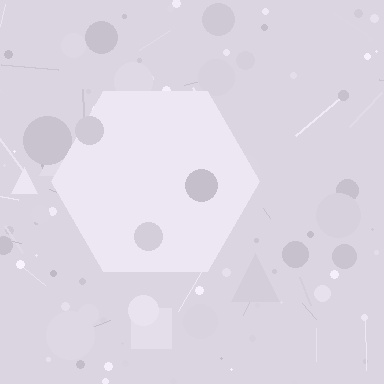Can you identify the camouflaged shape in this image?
The camouflaged shape is a hexagon.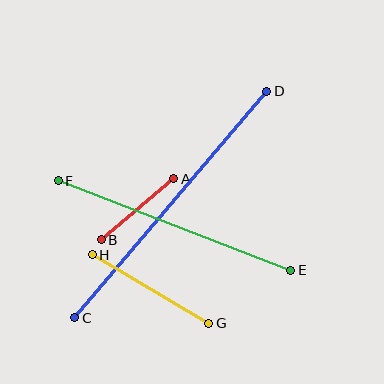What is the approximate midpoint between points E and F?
The midpoint is at approximately (175, 226) pixels.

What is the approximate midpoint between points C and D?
The midpoint is at approximately (171, 205) pixels.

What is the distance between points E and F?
The distance is approximately 250 pixels.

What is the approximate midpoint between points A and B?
The midpoint is at approximately (137, 209) pixels.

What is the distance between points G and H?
The distance is approximately 135 pixels.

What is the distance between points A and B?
The distance is approximately 95 pixels.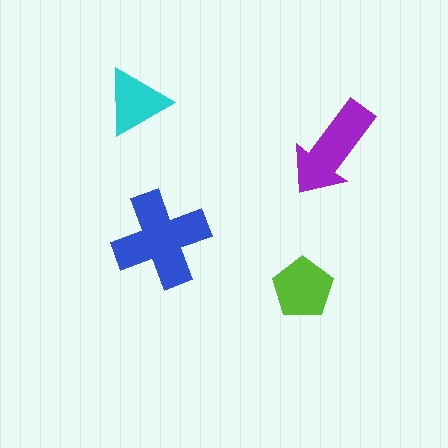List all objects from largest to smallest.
The blue cross, the purple arrow, the lime pentagon, the cyan triangle.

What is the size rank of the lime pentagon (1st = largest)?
3rd.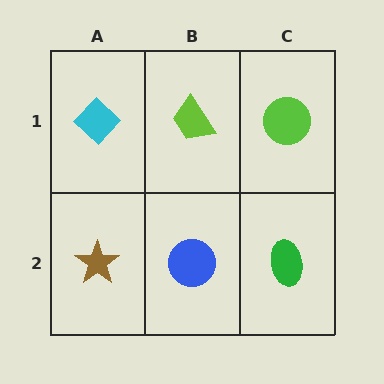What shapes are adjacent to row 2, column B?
A lime trapezoid (row 1, column B), a brown star (row 2, column A), a green ellipse (row 2, column C).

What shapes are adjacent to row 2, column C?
A lime circle (row 1, column C), a blue circle (row 2, column B).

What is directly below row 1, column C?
A green ellipse.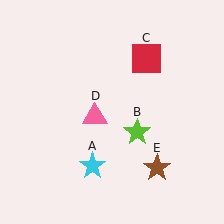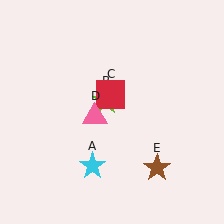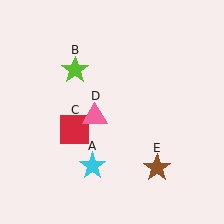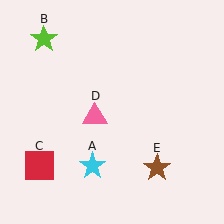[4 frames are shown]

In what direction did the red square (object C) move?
The red square (object C) moved down and to the left.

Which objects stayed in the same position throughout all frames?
Cyan star (object A) and pink triangle (object D) and brown star (object E) remained stationary.